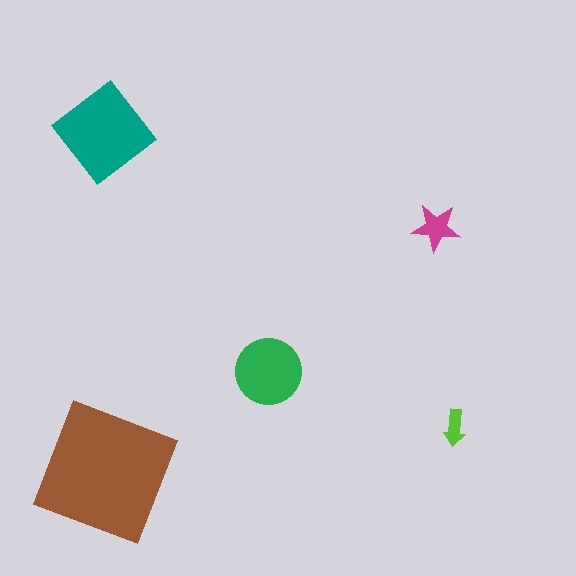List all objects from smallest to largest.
The lime arrow, the magenta star, the green circle, the teal diamond, the brown square.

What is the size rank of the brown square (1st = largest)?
1st.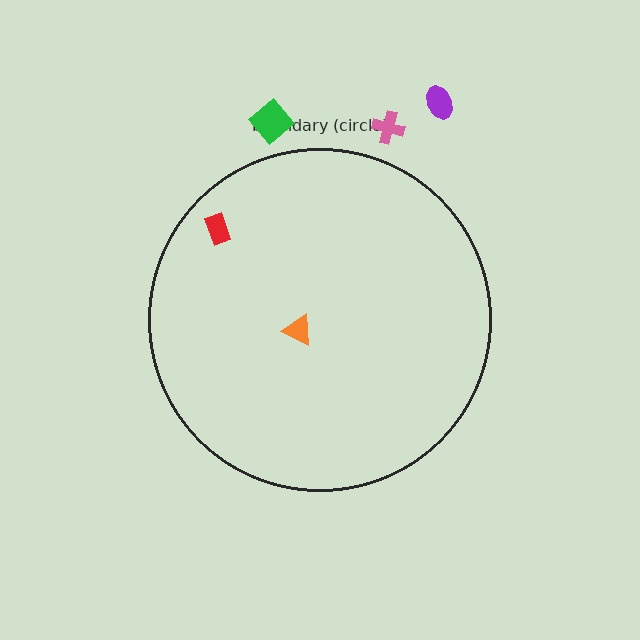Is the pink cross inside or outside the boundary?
Outside.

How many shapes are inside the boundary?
2 inside, 3 outside.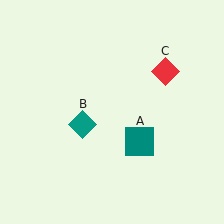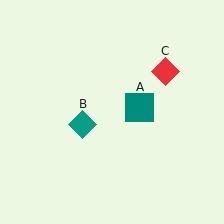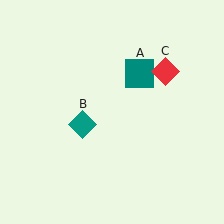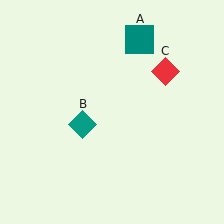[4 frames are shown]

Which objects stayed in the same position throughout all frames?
Teal diamond (object B) and red diamond (object C) remained stationary.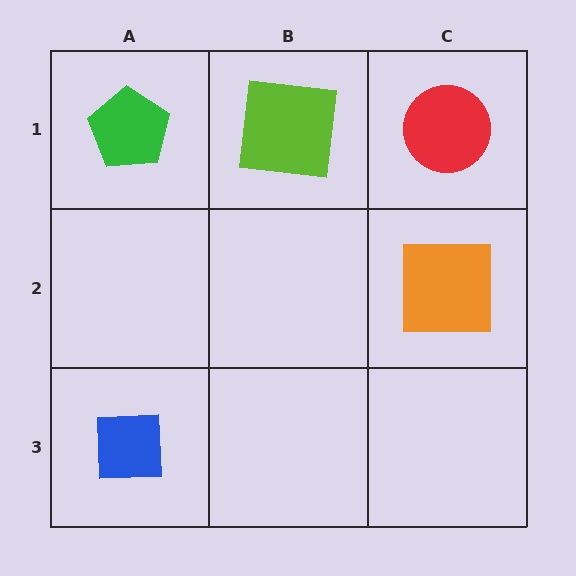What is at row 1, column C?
A red circle.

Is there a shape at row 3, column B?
No, that cell is empty.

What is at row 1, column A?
A green pentagon.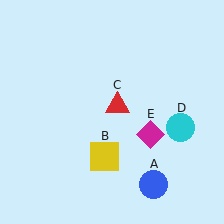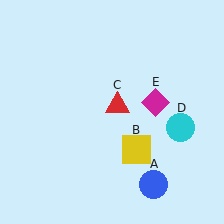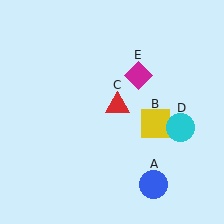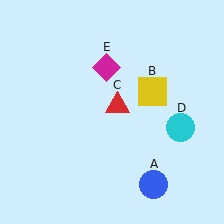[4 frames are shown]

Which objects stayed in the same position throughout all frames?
Blue circle (object A) and red triangle (object C) and cyan circle (object D) remained stationary.